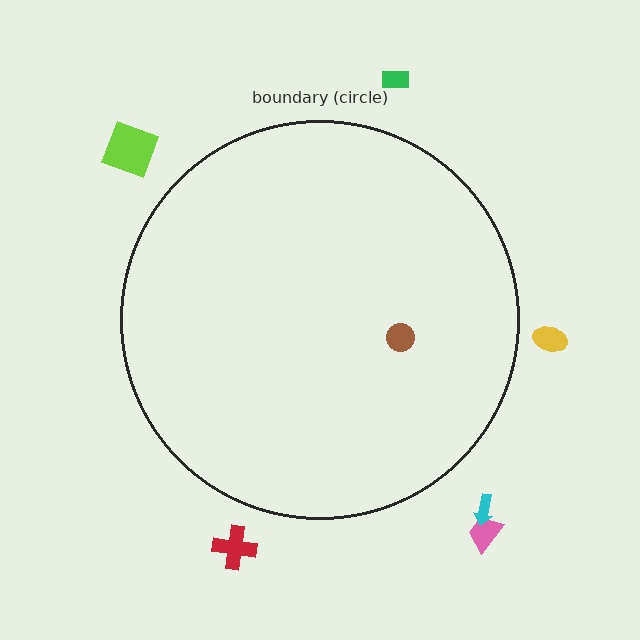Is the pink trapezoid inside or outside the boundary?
Outside.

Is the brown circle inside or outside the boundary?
Inside.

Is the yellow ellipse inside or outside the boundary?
Outside.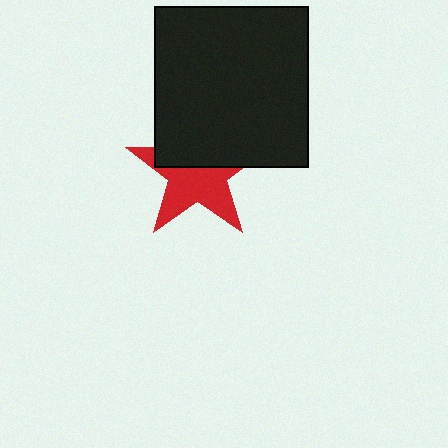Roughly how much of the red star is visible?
About half of it is visible (roughly 55%).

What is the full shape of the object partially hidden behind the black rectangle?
The partially hidden object is a red star.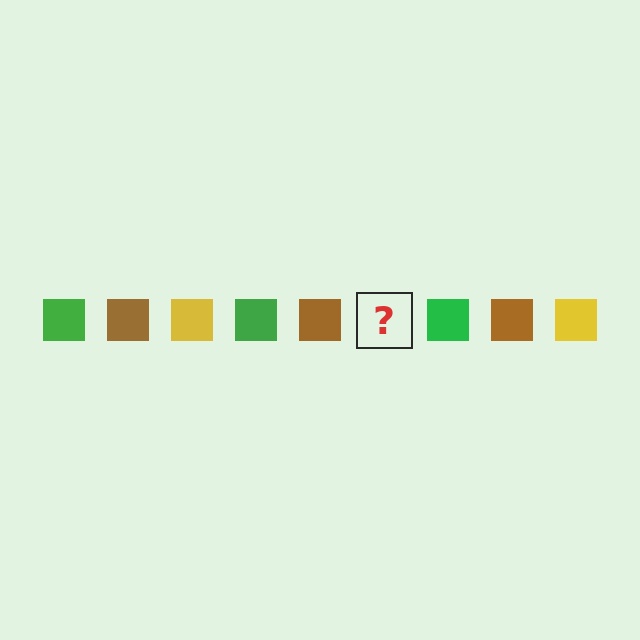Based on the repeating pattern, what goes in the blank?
The blank should be a yellow square.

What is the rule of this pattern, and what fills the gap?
The rule is that the pattern cycles through green, brown, yellow squares. The gap should be filled with a yellow square.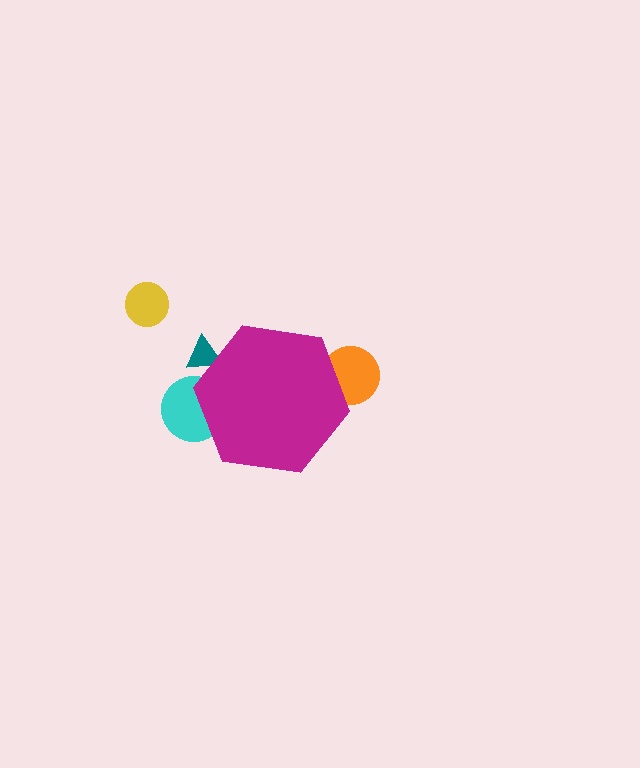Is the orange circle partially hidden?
Yes, the orange circle is partially hidden behind the magenta hexagon.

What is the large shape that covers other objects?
A magenta hexagon.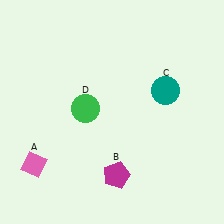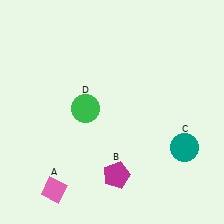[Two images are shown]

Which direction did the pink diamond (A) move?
The pink diamond (A) moved down.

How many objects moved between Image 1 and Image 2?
2 objects moved between the two images.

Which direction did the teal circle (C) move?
The teal circle (C) moved down.